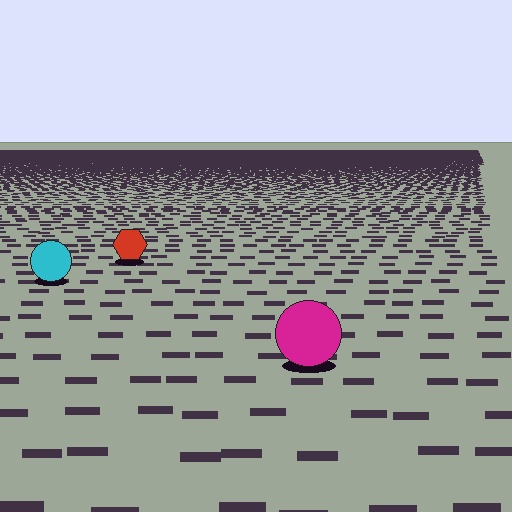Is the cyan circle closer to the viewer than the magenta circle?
No. The magenta circle is closer — you can tell from the texture gradient: the ground texture is coarser near it.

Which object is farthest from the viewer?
The red hexagon is farthest from the viewer. It appears smaller and the ground texture around it is denser.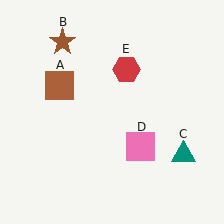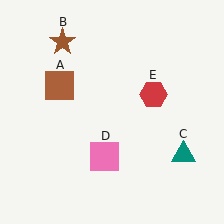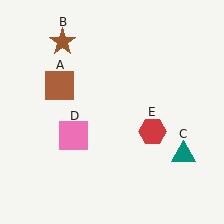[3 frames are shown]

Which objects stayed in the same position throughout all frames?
Brown square (object A) and brown star (object B) and teal triangle (object C) remained stationary.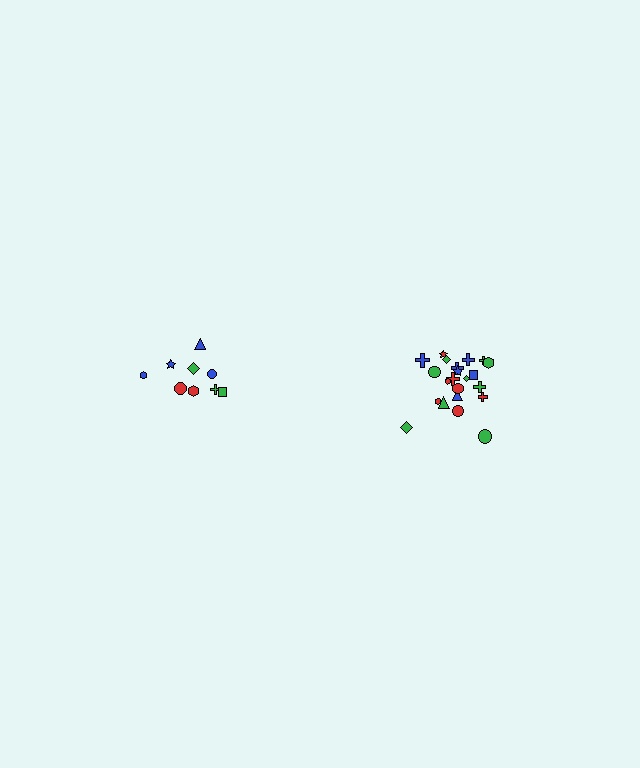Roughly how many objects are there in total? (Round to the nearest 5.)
Roughly 30 objects in total.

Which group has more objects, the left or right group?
The right group.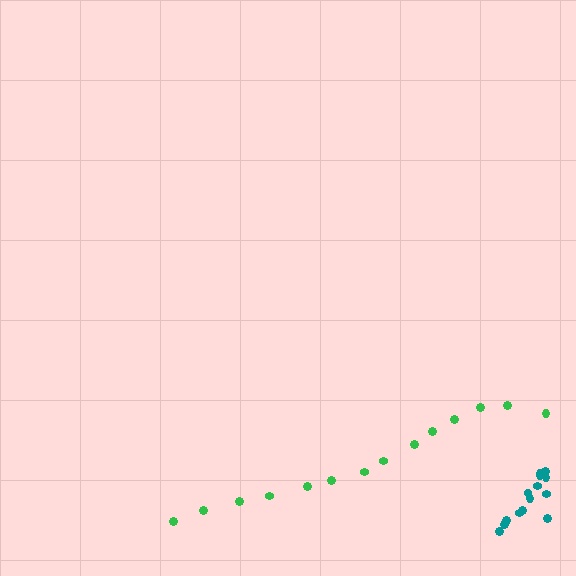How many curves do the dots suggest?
There are 2 distinct paths.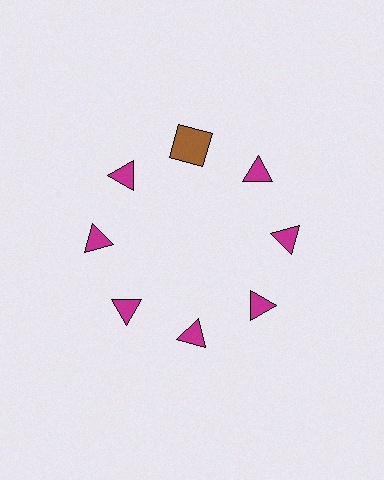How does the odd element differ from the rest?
It differs in both color (brown instead of magenta) and shape (square instead of triangle).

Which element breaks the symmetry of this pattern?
The brown square at roughly the 12 o'clock position breaks the symmetry. All other shapes are magenta triangles.